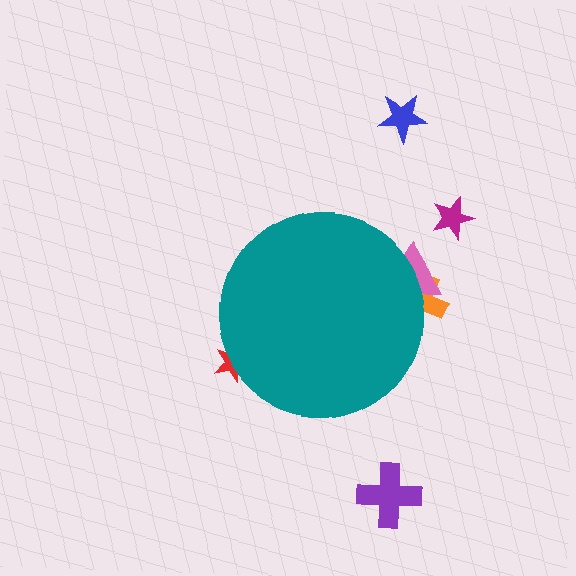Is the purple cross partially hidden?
No, the purple cross is fully visible.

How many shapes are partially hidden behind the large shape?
3 shapes are partially hidden.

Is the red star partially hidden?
Yes, the red star is partially hidden behind the teal circle.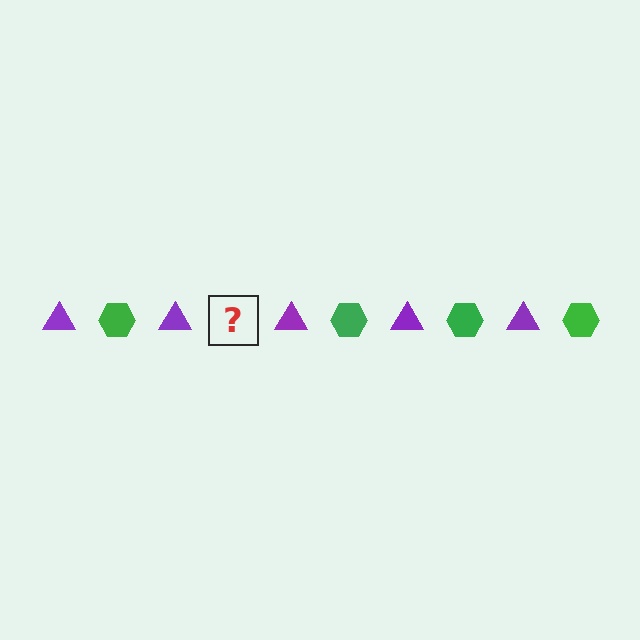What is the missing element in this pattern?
The missing element is a green hexagon.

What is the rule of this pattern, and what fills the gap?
The rule is that the pattern alternates between purple triangle and green hexagon. The gap should be filled with a green hexagon.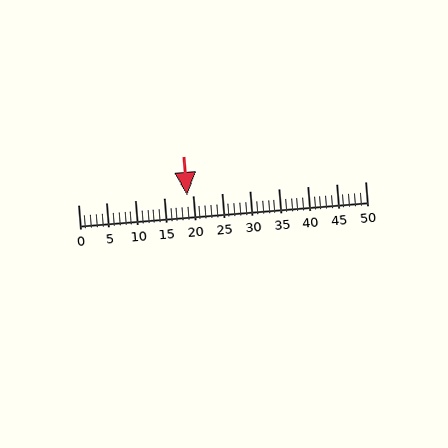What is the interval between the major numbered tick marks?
The major tick marks are spaced 5 units apart.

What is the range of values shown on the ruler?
The ruler shows values from 0 to 50.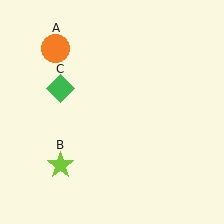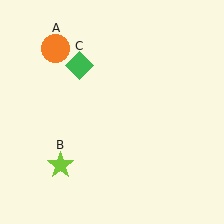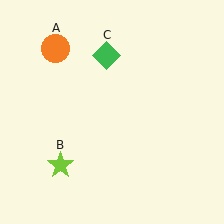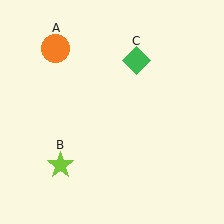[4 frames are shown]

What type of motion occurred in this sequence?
The green diamond (object C) rotated clockwise around the center of the scene.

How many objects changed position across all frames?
1 object changed position: green diamond (object C).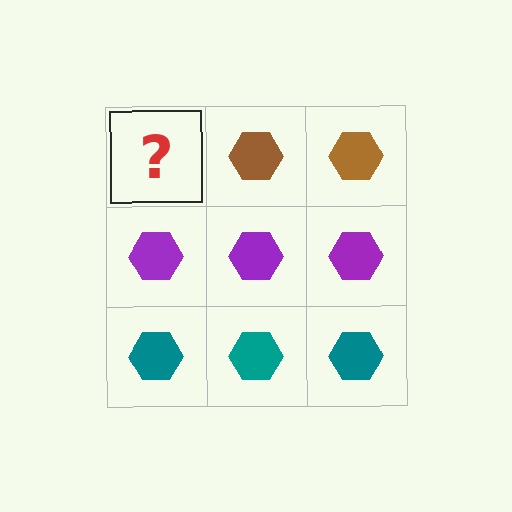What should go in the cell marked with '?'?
The missing cell should contain a brown hexagon.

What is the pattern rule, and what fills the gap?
The rule is that each row has a consistent color. The gap should be filled with a brown hexagon.